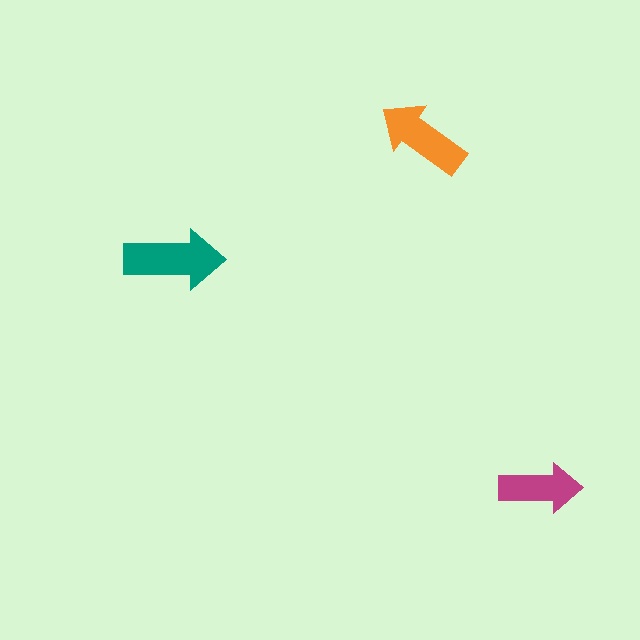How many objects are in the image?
There are 3 objects in the image.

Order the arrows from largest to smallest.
the teal one, the orange one, the magenta one.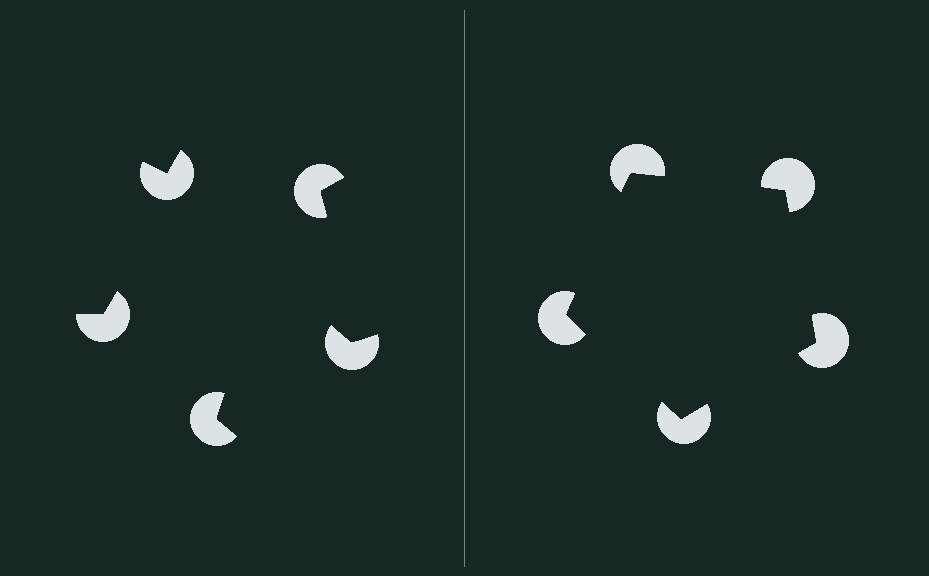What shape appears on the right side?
An illusory pentagon.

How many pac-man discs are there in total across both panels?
10 — 5 on each side.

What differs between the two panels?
The pac-man discs are positioned identically on both sides; only the wedge orientations differ. On the right they align to a pentagon; on the left they are misaligned.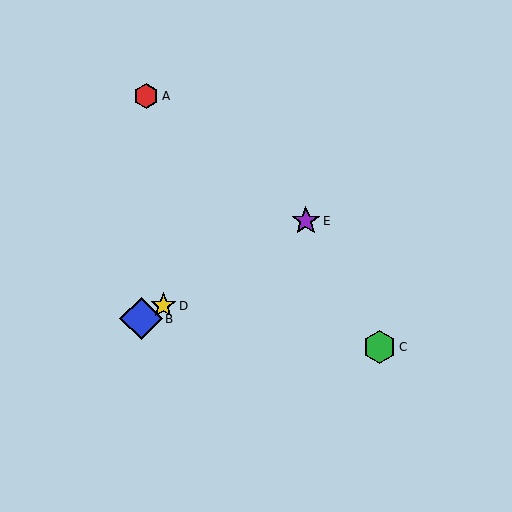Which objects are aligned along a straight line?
Objects B, D, E are aligned along a straight line.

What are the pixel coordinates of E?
Object E is at (306, 221).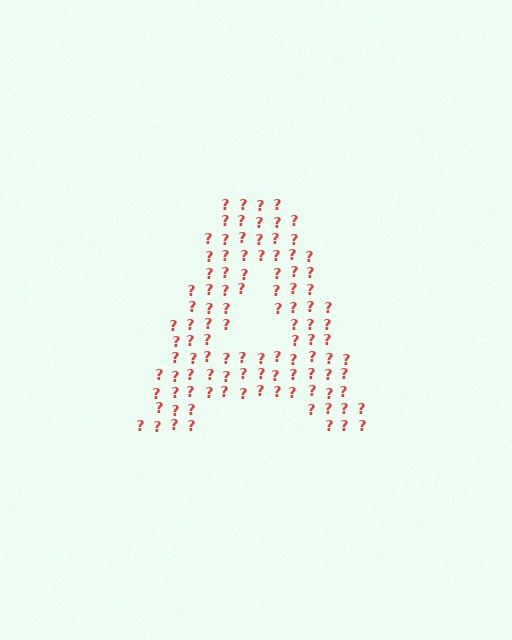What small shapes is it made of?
It is made of small question marks.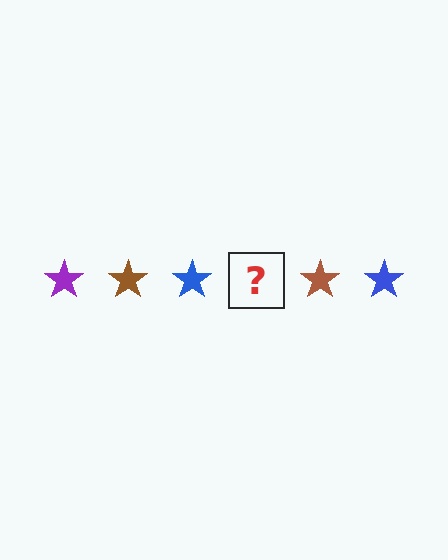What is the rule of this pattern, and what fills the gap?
The rule is that the pattern cycles through purple, brown, blue stars. The gap should be filled with a purple star.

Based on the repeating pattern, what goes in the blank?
The blank should be a purple star.